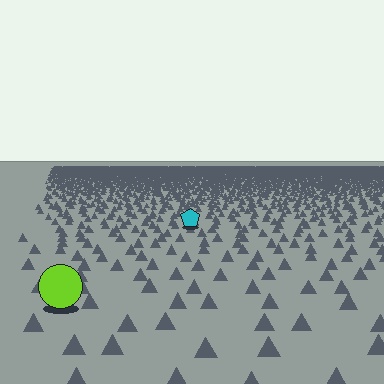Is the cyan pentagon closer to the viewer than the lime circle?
No. The lime circle is closer — you can tell from the texture gradient: the ground texture is coarser near it.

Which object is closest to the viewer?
The lime circle is closest. The texture marks near it are larger and more spread out.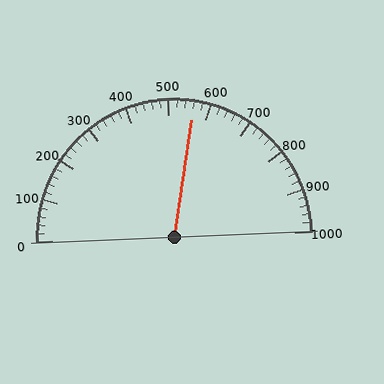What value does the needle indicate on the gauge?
The needle indicates approximately 560.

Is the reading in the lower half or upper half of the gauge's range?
The reading is in the upper half of the range (0 to 1000).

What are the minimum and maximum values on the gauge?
The gauge ranges from 0 to 1000.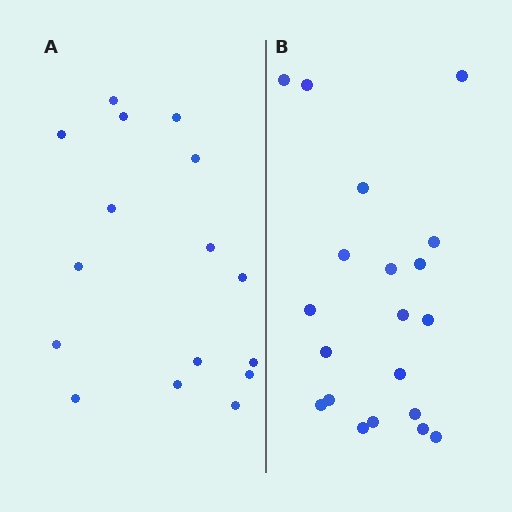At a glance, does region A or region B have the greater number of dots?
Region B (the right region) has more dots.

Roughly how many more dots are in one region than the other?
Region B has about 4 more dots than region A.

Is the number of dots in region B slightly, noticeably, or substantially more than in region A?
Region B has noticeably more, but not dramatically so. The ratio is roughly 1.2 to 1.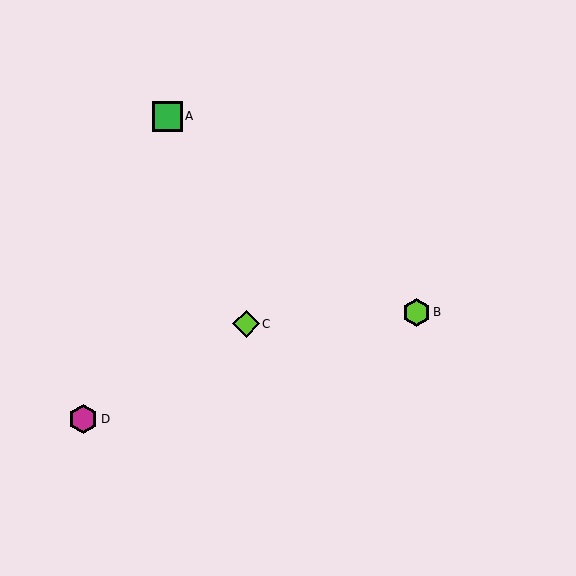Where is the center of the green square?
The center of the green square is at (167, 116).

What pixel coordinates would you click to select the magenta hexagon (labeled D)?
Click at (83, 419) to select the magenta hexagon D.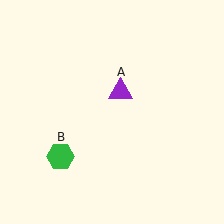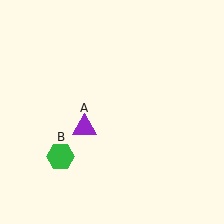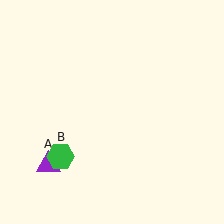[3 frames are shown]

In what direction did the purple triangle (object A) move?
The purple triangle (object A) moved down and to the left.